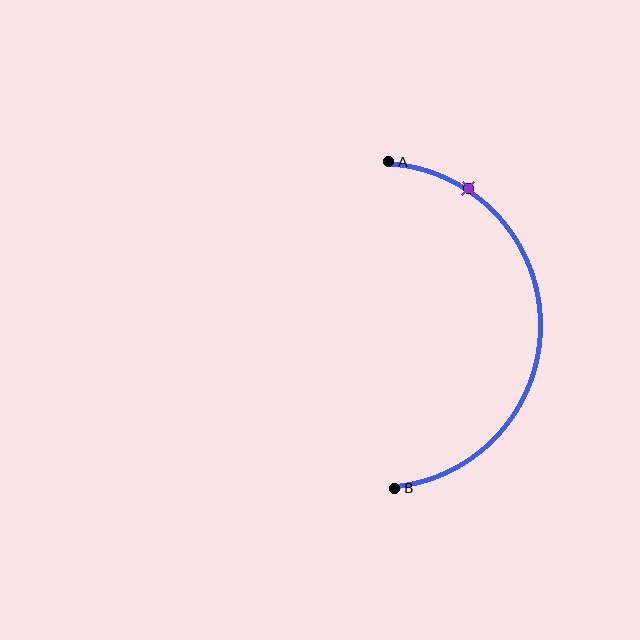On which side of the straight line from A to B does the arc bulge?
The arc bulges to the right of the straight line connecting A and B.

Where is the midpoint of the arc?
The arc midpoint is the point on the curve farthest from the straight line joining A and B. It sits to the right of that line.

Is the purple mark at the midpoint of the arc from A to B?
No. The purple mark lies on the arc but is closer to endpoint A. The arc midpoint would be at the point on the curve equidistant along the arc from both A and B.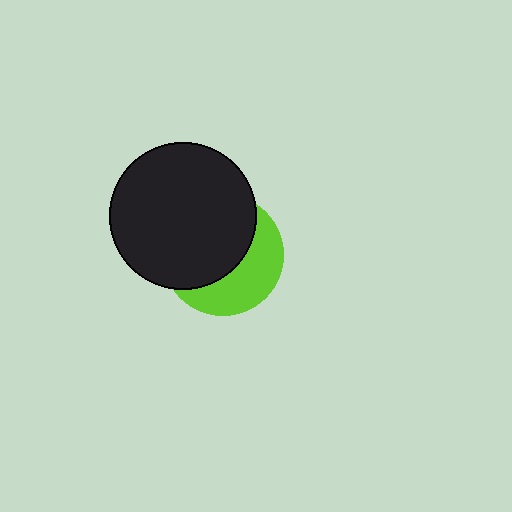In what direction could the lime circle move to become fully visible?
The lime circle could move toward the lower-right. That would shift it out from behind the black circle entirely.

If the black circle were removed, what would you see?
You would see the complete lime circle.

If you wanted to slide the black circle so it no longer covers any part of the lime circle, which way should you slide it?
Slide it toward the upper-left — that is the most direct way to separate the two shapes.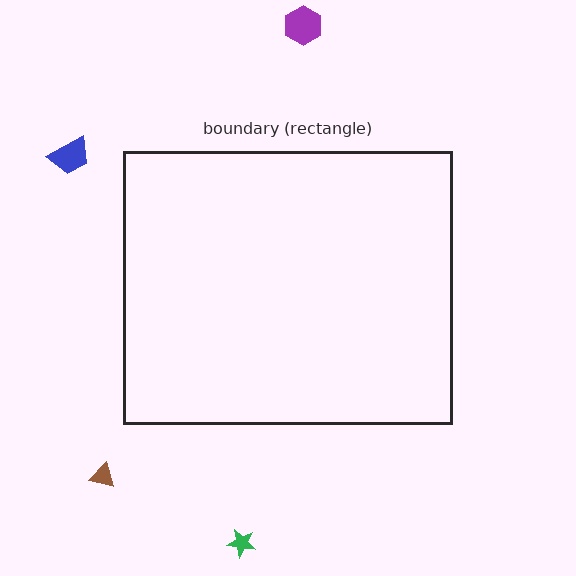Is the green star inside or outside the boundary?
Outside.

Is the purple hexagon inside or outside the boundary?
Outside.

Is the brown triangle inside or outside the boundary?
Outside.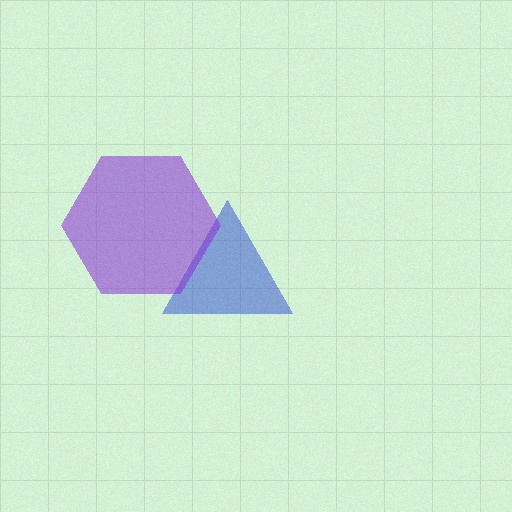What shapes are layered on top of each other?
The layered shapes are: a blue triangle, a purple hexagon.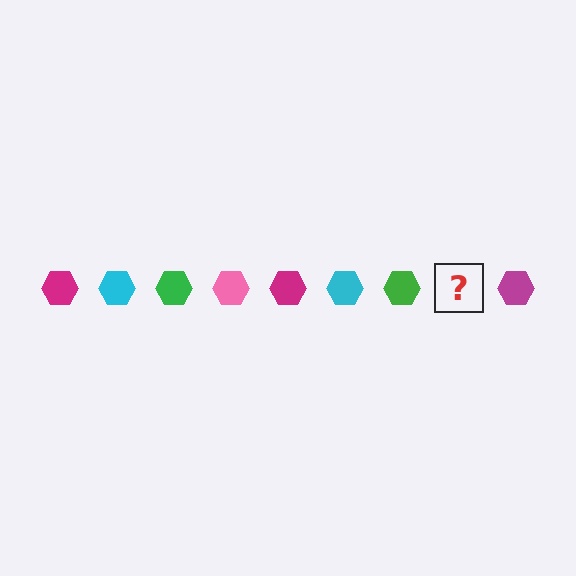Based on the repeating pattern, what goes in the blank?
The blank should be a pink hexagon.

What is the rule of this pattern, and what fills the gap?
The rule is that the pattern cycles through magenta, cyan, green, pink hexagons. The gap should be filled with a pink hexagon.